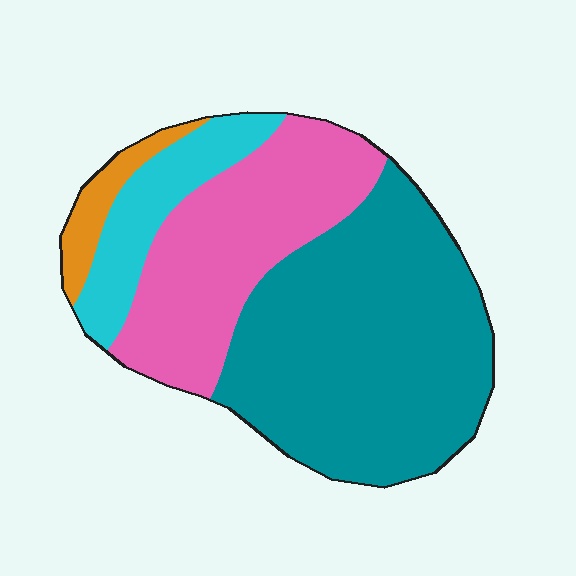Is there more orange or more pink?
Pink.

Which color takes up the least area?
Orange, at roughly 5%.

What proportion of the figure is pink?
Pink takes up between a quarter and a half of the figure.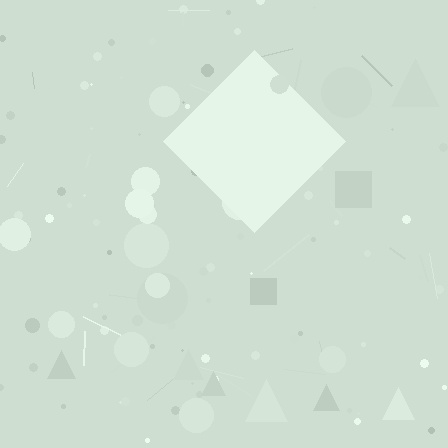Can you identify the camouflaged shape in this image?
The camouflaged shape is a diamond.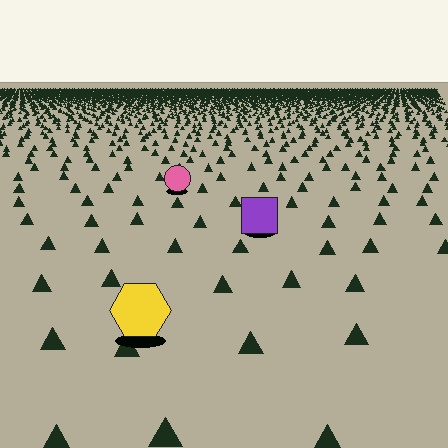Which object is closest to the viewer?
The yellow hexagon is closest. The texture marks near it are larger and more spread out.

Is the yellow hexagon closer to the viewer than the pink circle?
Yes. The yellow hexagon is closer — you can tell from the texture gradient: the ground texture is coarser near it.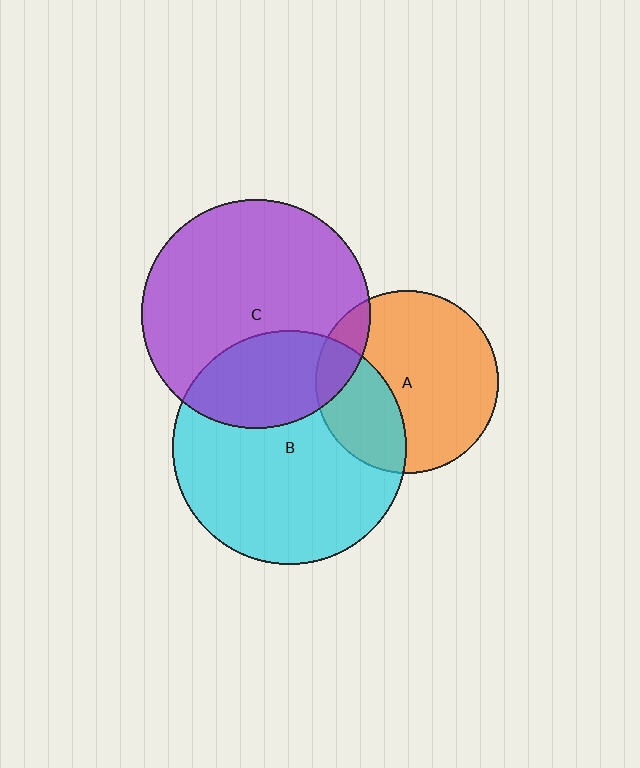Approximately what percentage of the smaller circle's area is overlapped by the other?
Approximately 30%.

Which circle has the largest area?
Circle B (cyan).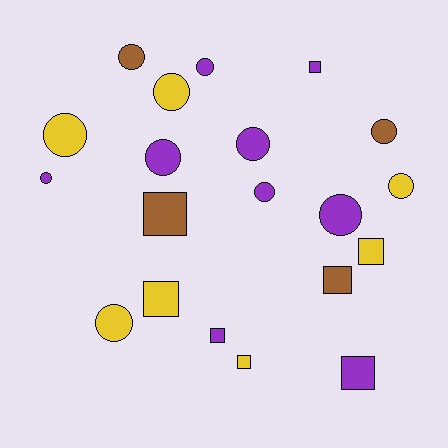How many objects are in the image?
There are 20 objects.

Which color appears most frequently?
Purple, with 9 objects.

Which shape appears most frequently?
Circle, with 12 objects.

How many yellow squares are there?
There are 3 yellow squares.